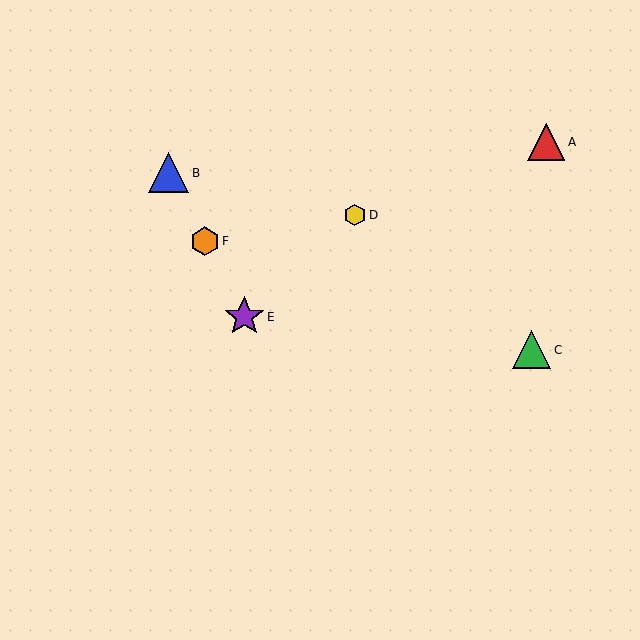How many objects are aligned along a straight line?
3 objects (B, E, F) are aligned along a straight line.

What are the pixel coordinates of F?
Object F is at (205, 241).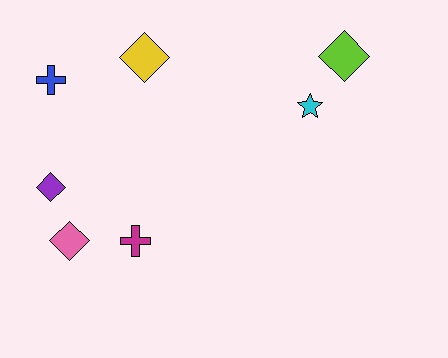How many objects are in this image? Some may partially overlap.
There are 7 objects.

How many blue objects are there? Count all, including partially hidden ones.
There is 1 blue object.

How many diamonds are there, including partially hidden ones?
There are 4 diamonds.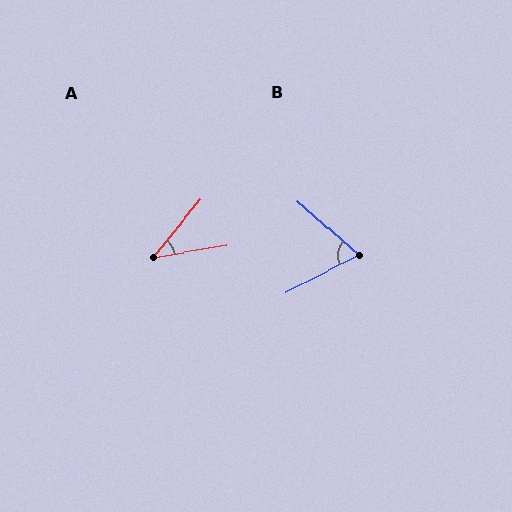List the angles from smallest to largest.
A (42°), B (67°).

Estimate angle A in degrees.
Approximately 42 degrees.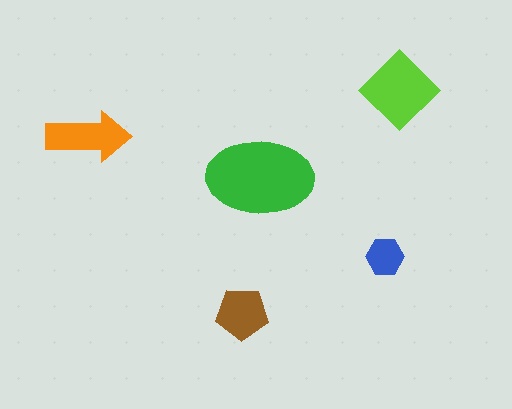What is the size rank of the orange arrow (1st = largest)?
3rd.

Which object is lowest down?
The brown pentagon is bottommost.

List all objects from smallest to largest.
The blue hexagon, the brown pentagon, the orange arrow, the lime diamond, the green ellipse.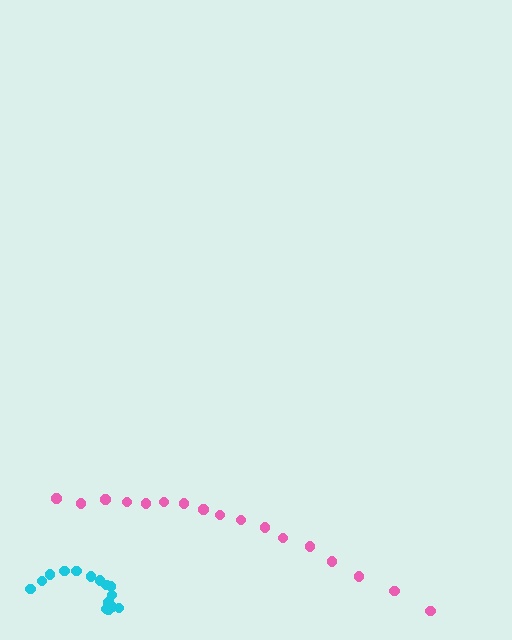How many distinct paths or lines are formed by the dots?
There are 2 distinct paths.